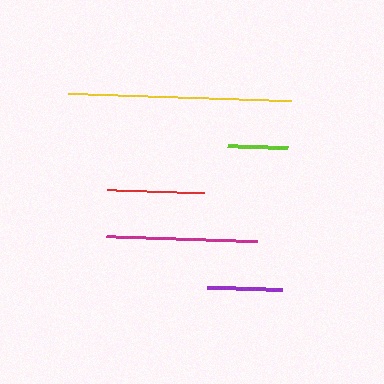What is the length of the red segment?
The red segment is approximately 97 pixels long.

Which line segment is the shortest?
The lime line is the shortest at approximately 60 pixels.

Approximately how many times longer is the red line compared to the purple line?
The red line is approximately 1.3 times the length of the purple line.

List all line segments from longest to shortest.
From longest to shortest: yellow, magenta, red, purple, lime.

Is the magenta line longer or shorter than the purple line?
The magenta line is longer than the purple line.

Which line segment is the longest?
The yellow line is the longest at approximately 223 pixels.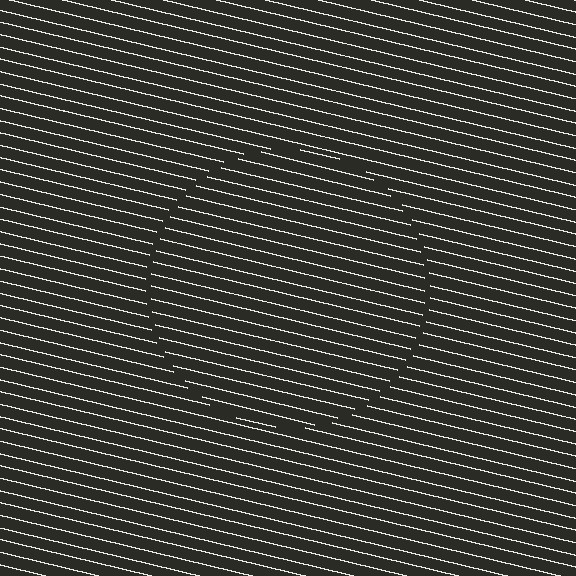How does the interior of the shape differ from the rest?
The interior of the shape contains the same grating, shifted by half a period — the contour is defined by the phase discontinuity where line-ends from the inner and outer gratings abut.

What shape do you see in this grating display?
An illusory circle. The interior of the shape contains the same grating, shifted by half a period — the contour is defined by the phase discontinuity where line-ends from the inner and outer gratings abut.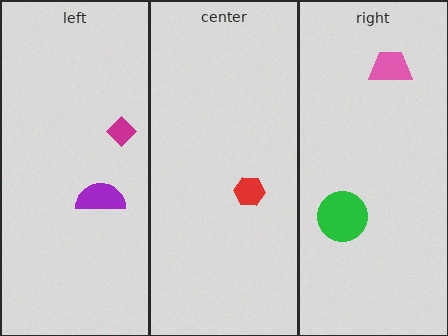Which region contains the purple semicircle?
The left region.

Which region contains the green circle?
The right region.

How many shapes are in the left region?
2.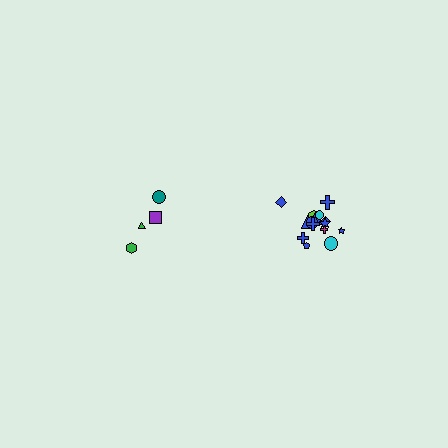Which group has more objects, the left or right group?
The right group.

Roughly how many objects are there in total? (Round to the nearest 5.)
Roughly 20 objects in total.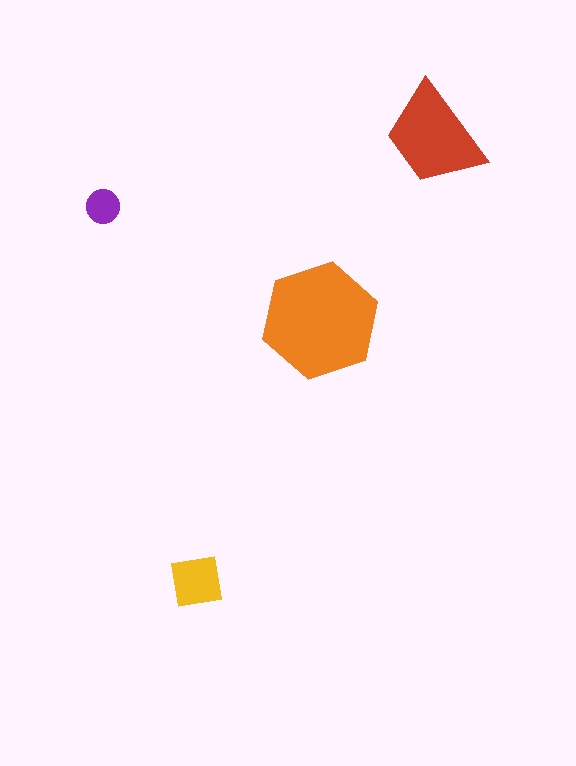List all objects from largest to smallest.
The orange hexagon, the red trapezoid, the yellow square, the purple circle.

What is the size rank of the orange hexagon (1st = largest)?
1st.